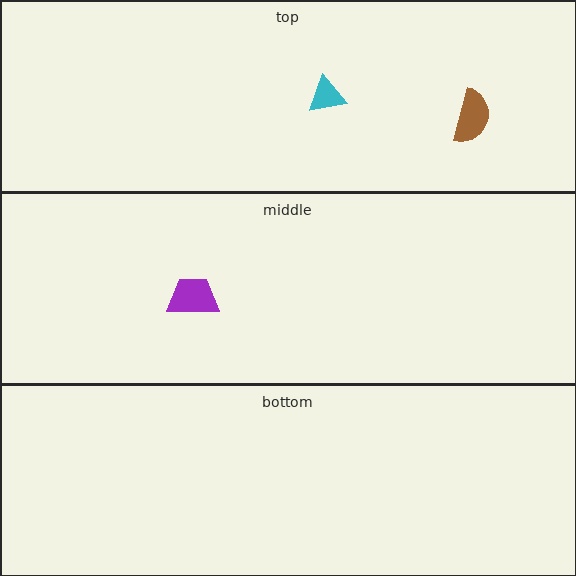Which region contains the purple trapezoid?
The middle region.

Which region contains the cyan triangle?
The top region.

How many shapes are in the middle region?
1.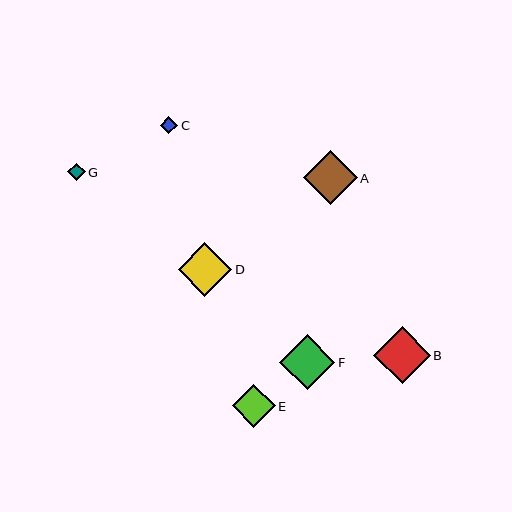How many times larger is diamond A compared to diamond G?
Diamond A is approximately 3.1 times the size of diamond G.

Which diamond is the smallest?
Diamond C is the smallest with a size of approximately 17 pixels.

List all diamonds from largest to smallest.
From largest to smallest: B, F, D, A, E, G, C.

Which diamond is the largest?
Diamond B is the largest with a size of approximately 57 pixels.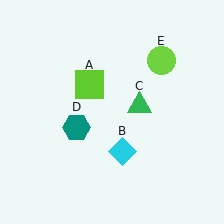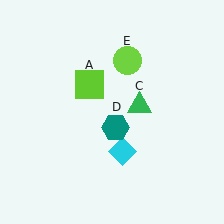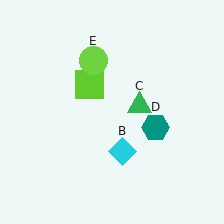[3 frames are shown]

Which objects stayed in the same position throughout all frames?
Lime square (object A) and cyan diamond (object B) and green triangle (object C) remained stationary.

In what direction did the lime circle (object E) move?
The lime circle (object E) moved left.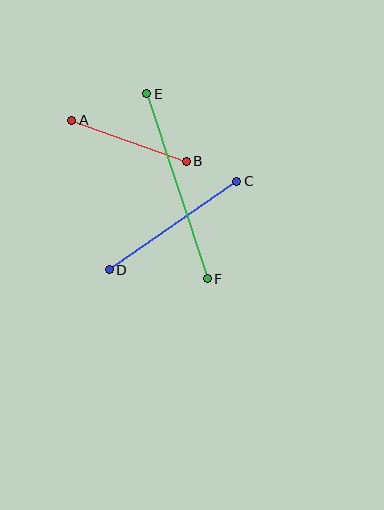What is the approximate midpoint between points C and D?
The midpoint is at approximately (173, 226) pixels.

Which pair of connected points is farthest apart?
Points E and F are farthest apart.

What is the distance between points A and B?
The distance is approximately 121 pixels.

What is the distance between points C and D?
The distance is approximately 156 pixels.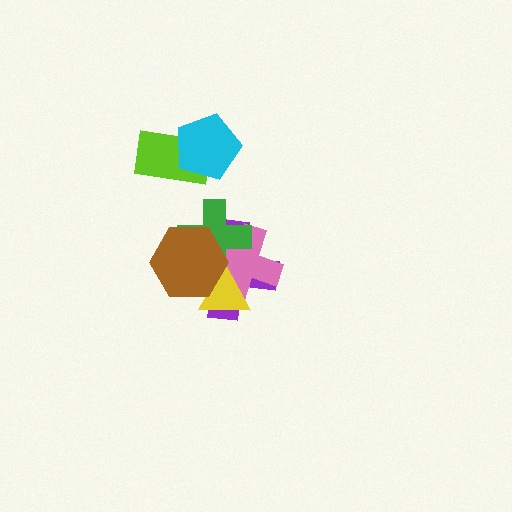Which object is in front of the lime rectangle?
The cyan pentagon is in front of the lime rectangle.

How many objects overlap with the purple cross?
4 objects overlap with the purple cross.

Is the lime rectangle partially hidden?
Yes, it is partially covered by another shape.